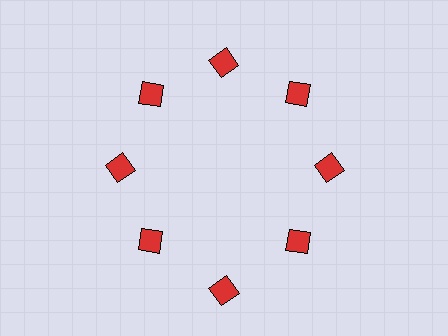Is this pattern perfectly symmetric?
No. The 8 red diamonds are arranged in a ring, but one element near the 6 o'clock position is pushed outward from the center, breaking the 8-fold rotational symmetry.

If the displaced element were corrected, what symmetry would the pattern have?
It would have 8-fold rotational symmetry — the pattern would map onto itself every 45 degrees.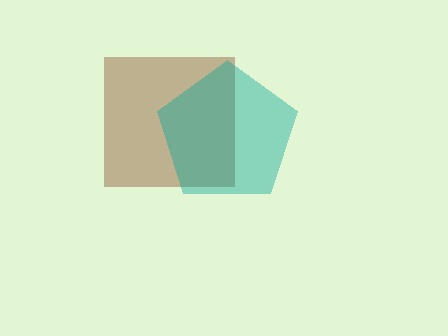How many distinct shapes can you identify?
There are 2 distinct shapes: a brown square, a teal pentagon.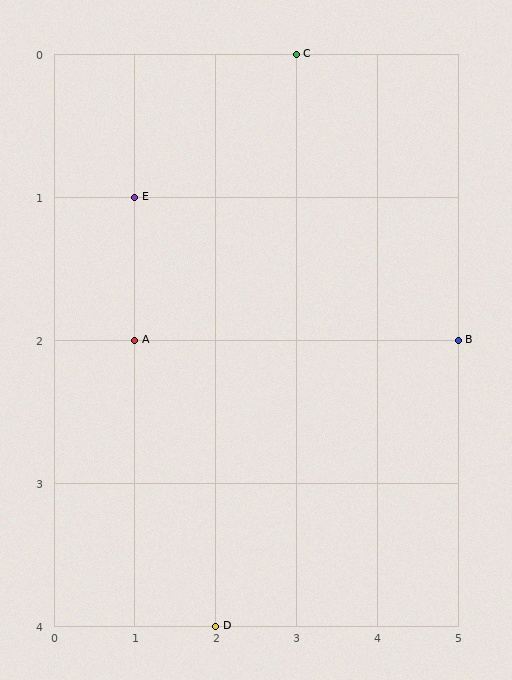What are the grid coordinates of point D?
Point D is at grid coordinates (2, 4).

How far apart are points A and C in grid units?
Points A and C are 2 columns and 2 rows apart (about 2.8 grid units diagonally).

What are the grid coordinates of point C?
Point C is at grid coordinates (3, 0).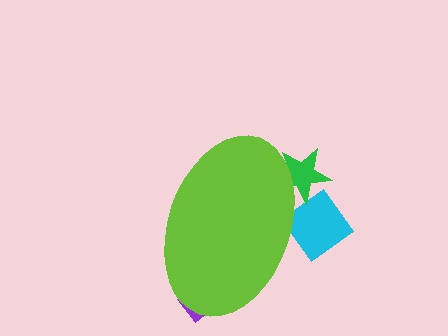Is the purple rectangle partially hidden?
Yes, the purple rectangle is partially hidden behind the lime ellipse.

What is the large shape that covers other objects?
A lime ellipse.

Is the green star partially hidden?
Yes, the green star is partially hidden behind the lime ellipse.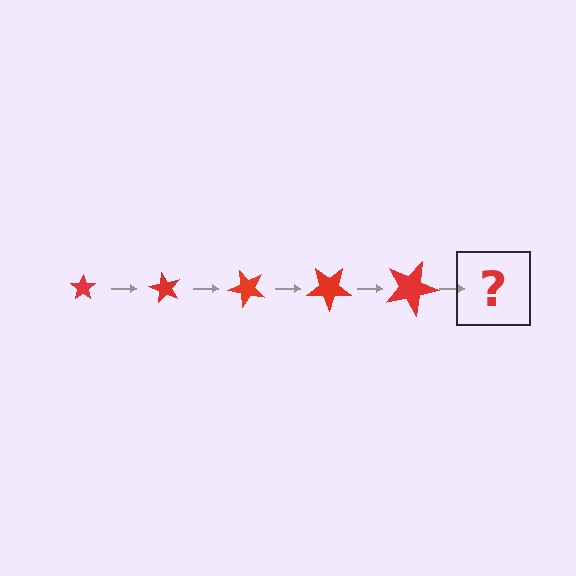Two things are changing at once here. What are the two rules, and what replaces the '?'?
The two rules are that the star grows larger each step and it rotates 60 degrees each step. The '?' should be a star, larger than the previous one and rotated 300 degrees from the start.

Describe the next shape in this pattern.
It should be a star, larger than the previous one and rotated 300 degrees from the start.